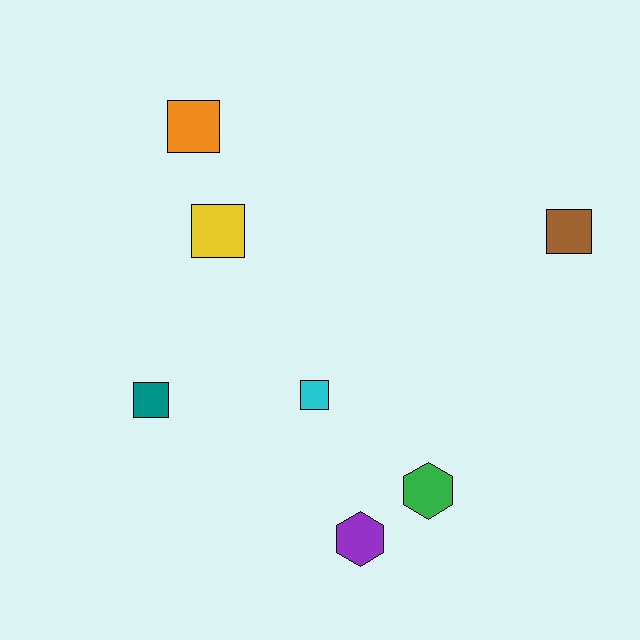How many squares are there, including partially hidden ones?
There are 5 squares.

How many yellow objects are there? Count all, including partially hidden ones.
There is 1 yellow object.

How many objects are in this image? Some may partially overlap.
There are 7 objects.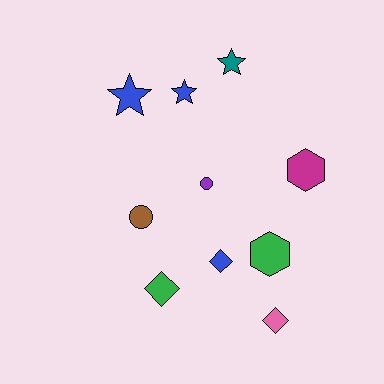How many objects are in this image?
There are 10 objects.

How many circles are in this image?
There are 2 circles.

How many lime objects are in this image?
There are no lime objects.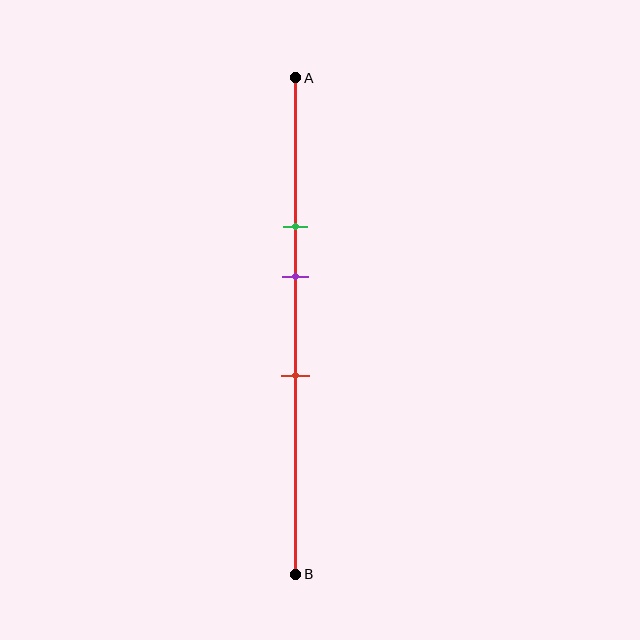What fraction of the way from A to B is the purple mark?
The purple mark is approximately 40% (0.4) of the way from A to B.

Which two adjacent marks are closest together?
The green and purple marks are the closest adjacent pair.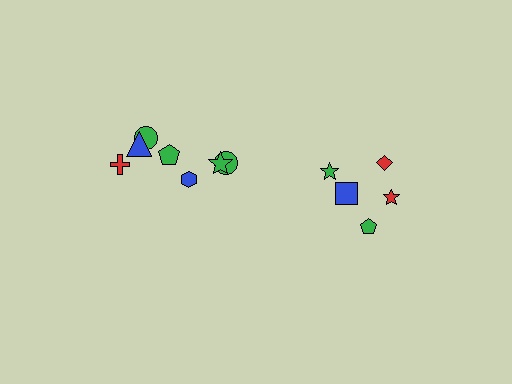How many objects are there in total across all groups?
There are 12 objects.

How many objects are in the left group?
There are 7 objects.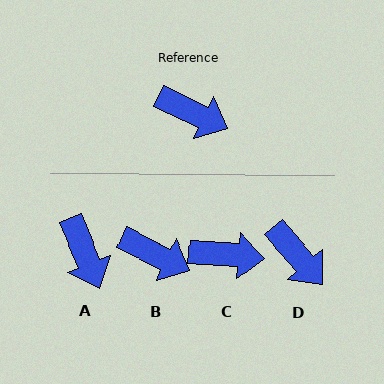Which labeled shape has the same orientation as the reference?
B.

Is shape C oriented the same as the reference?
No, it is off by about 21 degrees.